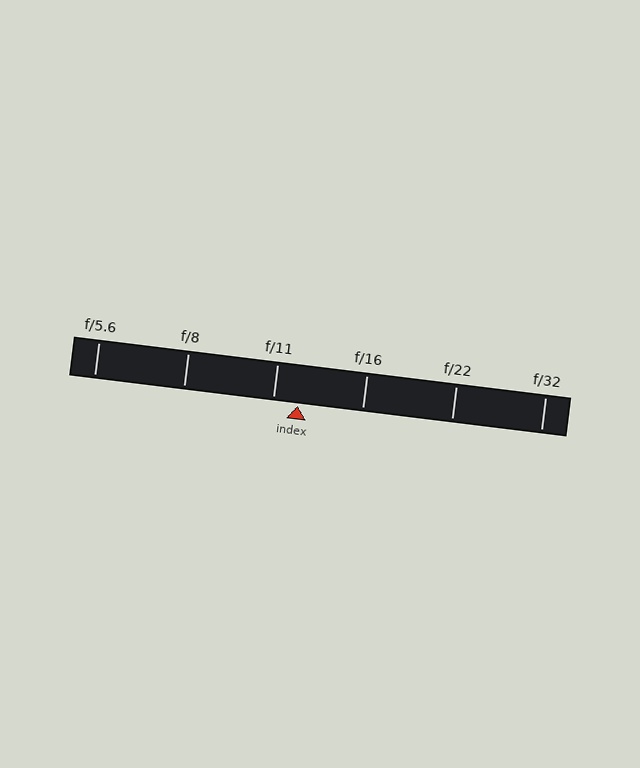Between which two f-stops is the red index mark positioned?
The index mark is between f/11 and f/16.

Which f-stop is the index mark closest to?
The index mark is closest to f/11.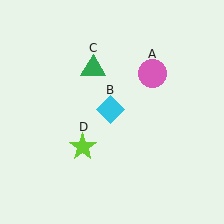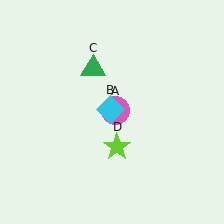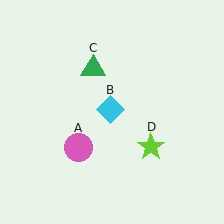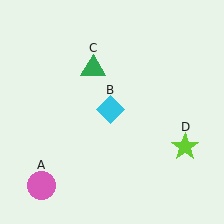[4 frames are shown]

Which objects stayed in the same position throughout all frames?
Cyan diamond (object B) and green triangle (object C) remained stationary.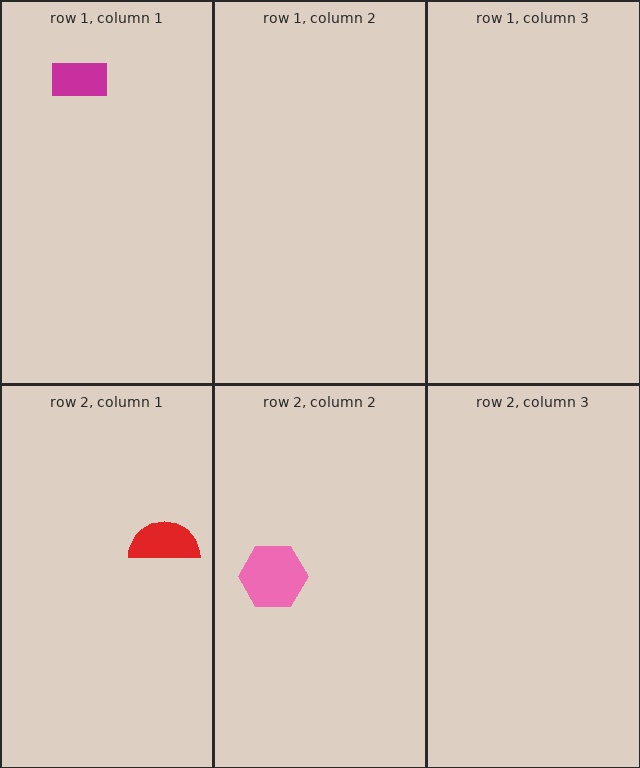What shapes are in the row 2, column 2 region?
The pink hexagon.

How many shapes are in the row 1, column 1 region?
1.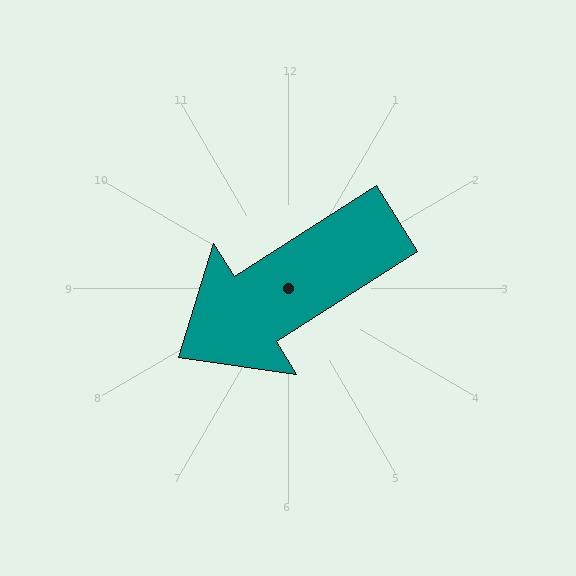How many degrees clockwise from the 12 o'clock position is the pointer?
Approximately 237 degrees.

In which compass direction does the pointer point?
Southwest.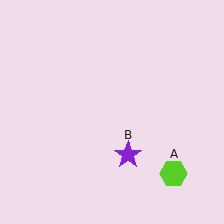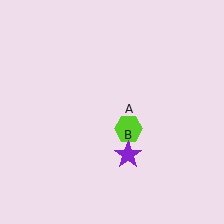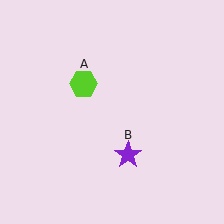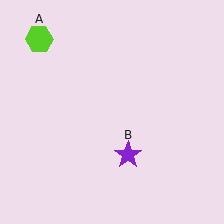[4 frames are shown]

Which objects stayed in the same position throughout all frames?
Purple star (object B) remained stationary.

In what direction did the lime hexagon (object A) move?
The lime hexagon (object A) moved up and to the left.